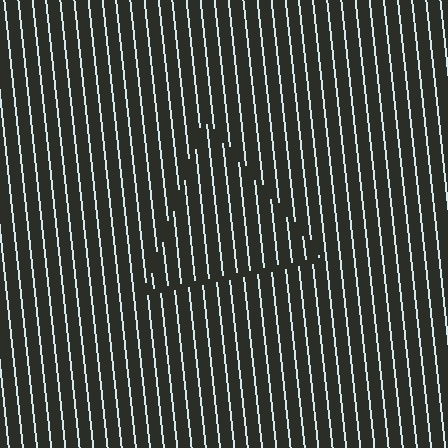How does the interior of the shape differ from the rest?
The interior of the shape contains the same grating, shifted by half a period — the contour is defined by the phase discontinuity where line-ends from the inner and outer gratings abut.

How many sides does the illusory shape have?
3 sides — the line-ends trace a triangle.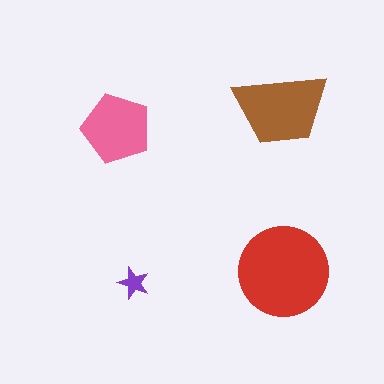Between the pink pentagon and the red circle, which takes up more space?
The red circle.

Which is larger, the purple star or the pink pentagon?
The pink pentagon.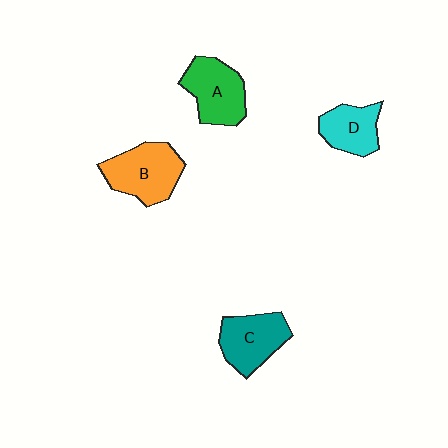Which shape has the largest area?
Shape B (orange).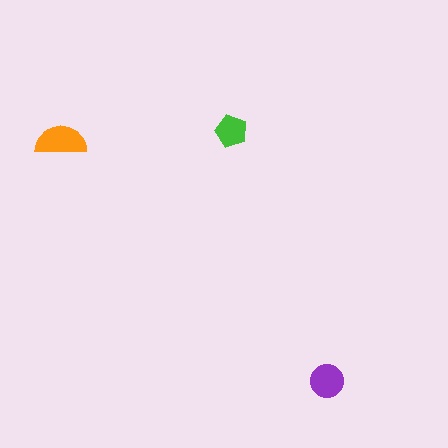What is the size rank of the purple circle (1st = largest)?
2nd.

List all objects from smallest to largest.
The green pentagon, the purple circle, the orange semicircle.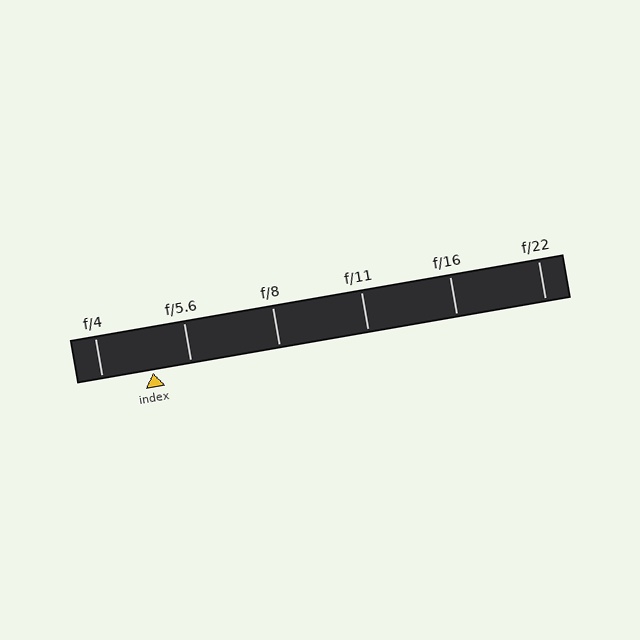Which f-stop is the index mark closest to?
The index mark is closest to f/5.6.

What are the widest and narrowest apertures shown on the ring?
The widest aperture shown is f/4 and the narrowest is f/22.